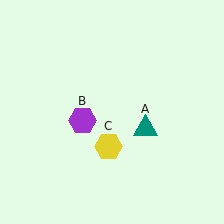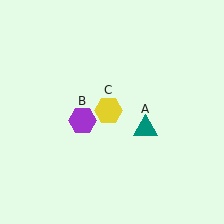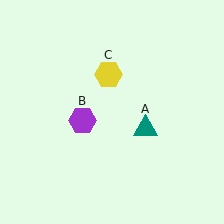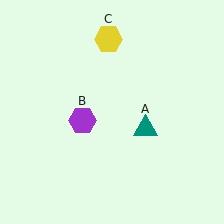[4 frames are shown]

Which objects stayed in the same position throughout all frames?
Teal triangle (object A) and purple hexagon (object B) remained stationary.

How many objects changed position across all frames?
1 object changed position: yellow hexagon (object C).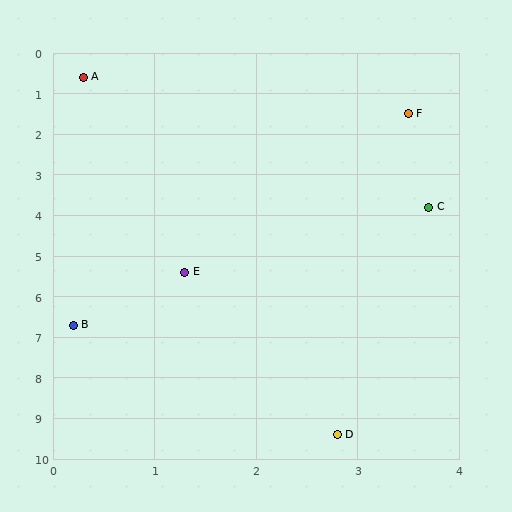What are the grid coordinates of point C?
Point C is at approximately (3.7, 3.8).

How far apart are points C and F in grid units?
Points C and F are about 2.3 grid units apart.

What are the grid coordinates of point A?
Point A is at approximately (0.3, 0.6).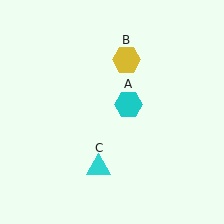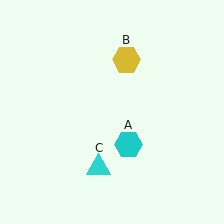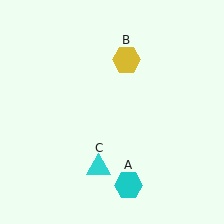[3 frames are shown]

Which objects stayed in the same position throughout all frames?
Yellow hexagon (object B) and cyan triangle (object C) remained stationary.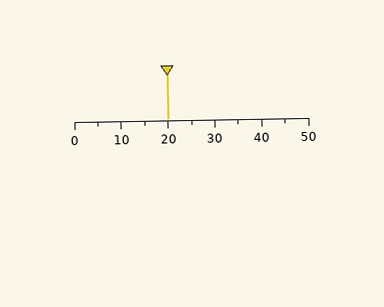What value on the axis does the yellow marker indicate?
The marker indicates approximately 20.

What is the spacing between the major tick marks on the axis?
The major ticks are spaced 10 apart.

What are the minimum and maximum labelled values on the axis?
The axis runs from 0 to 50.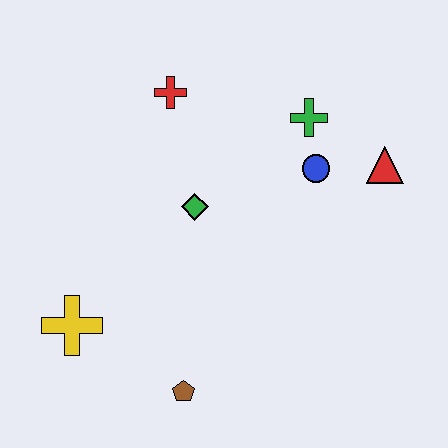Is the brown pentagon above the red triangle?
No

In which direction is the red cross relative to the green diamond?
The red cross is above the green diamond.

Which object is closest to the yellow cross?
The brown pentagon is closest to the yellow cross.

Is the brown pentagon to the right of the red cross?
Yes